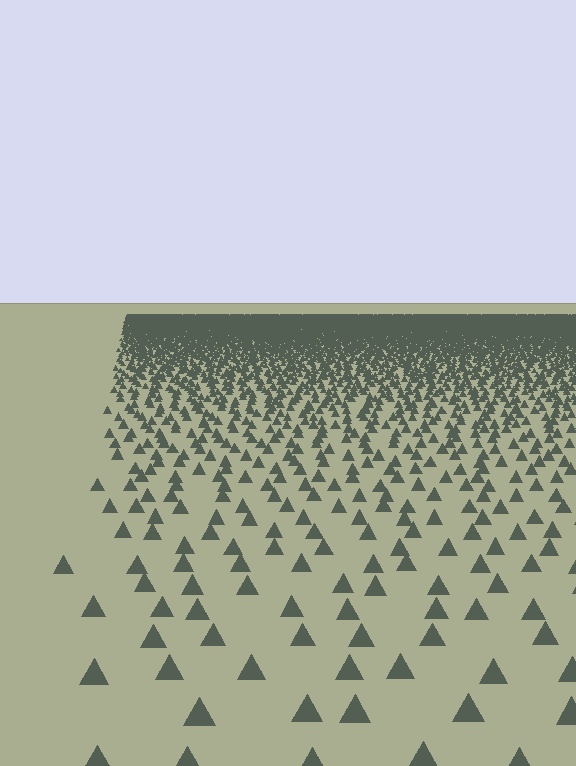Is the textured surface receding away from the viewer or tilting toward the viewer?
The surface is receding away from the viewer. Texture elements get smaller and denser toward the top.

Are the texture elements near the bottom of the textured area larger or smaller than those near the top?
Larger. Near the bottom, elements are closer to the viewer and appear at a bigger on-screen size.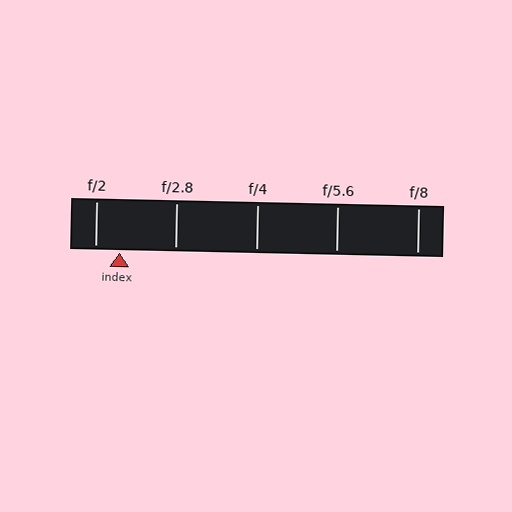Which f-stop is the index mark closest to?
The index mark is closest to f/2.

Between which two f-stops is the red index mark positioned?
The index mark is between f/2 and f/2.8.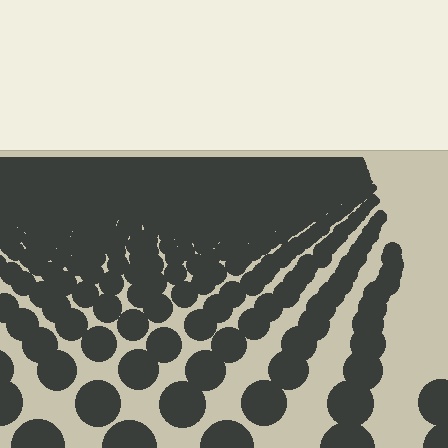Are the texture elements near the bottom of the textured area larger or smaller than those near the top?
Larger. Near the bottom, elements are closer to the viewer and appear at a bigger on-screen size.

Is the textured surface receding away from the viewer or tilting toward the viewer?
The surface is receding away from the viewer. Texture elements get smaller and denser toward the top.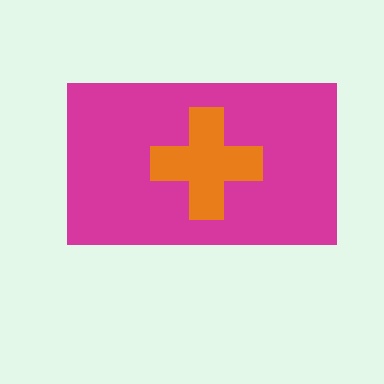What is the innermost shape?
The orange cross.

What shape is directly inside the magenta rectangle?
The orange cross.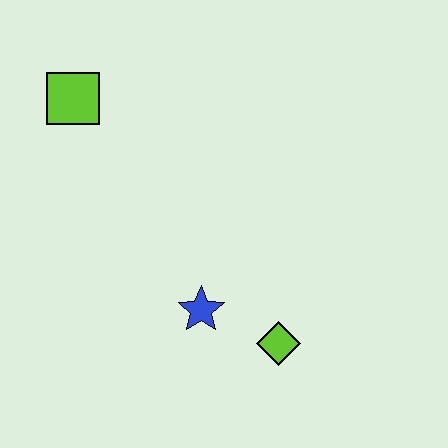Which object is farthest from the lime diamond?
The lime square is farthest from the lime diamond.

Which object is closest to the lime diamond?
The blue star is closest to the lime diamond.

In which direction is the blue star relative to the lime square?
The blue star is below the lime square.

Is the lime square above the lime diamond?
Yes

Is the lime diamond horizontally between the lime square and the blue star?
No